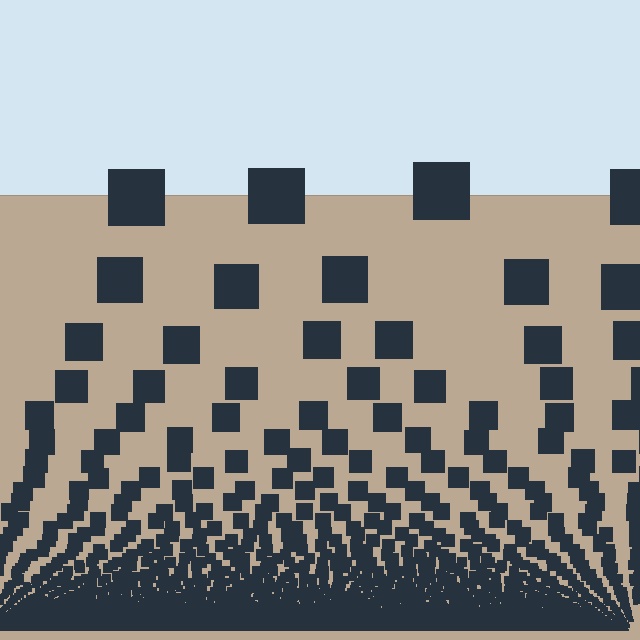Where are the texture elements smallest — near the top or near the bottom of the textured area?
Near the bottom.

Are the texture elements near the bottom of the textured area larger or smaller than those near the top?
Smaller. The gradient is inverted — elements near the bottom are smaller and denser.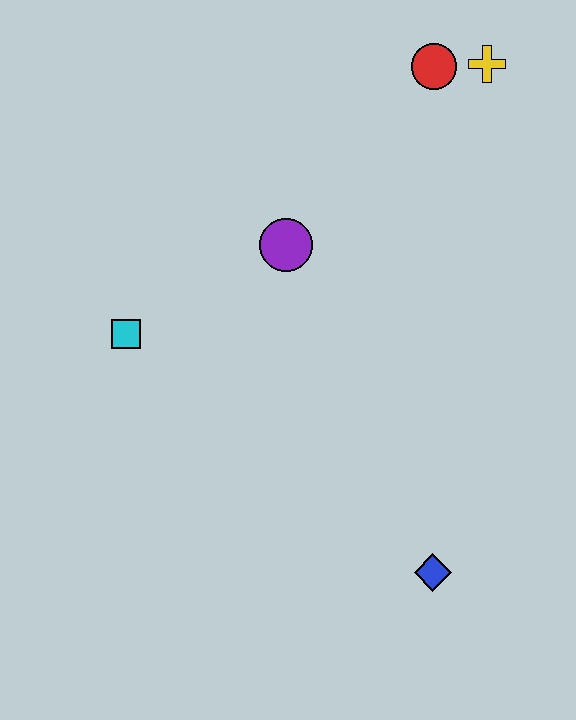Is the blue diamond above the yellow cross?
No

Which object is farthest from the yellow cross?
The blue diamond is farthest from the yellow cross.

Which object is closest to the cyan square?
The purple circle is closest to the cyan square.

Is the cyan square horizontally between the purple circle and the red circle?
No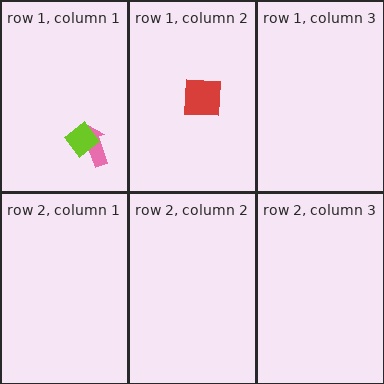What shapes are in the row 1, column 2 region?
The red square.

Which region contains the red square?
The row 1, column 2 region.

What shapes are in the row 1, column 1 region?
The pink arrow, the lime diamond.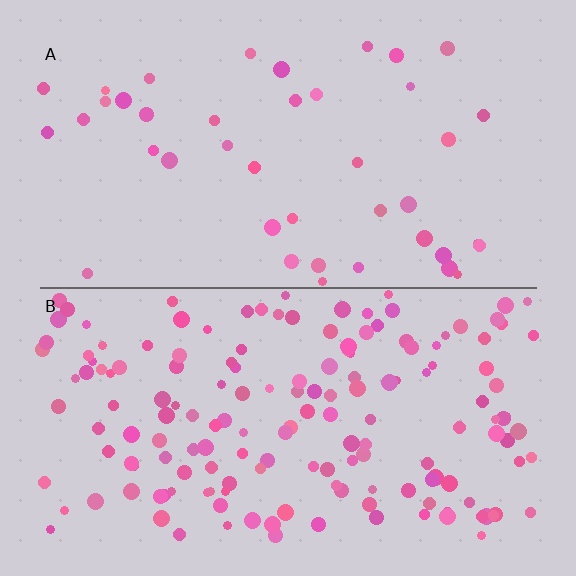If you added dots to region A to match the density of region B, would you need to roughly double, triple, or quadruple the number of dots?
Approximately quadruple.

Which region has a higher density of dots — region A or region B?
B (the bottom).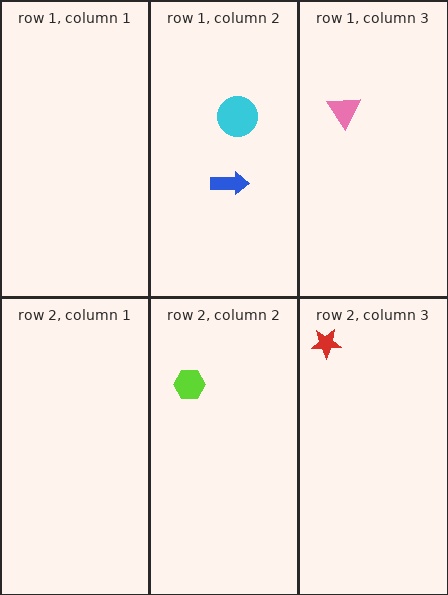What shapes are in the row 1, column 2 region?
The blue arrow, the cyan circle.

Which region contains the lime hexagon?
The row 2, column 2 region.